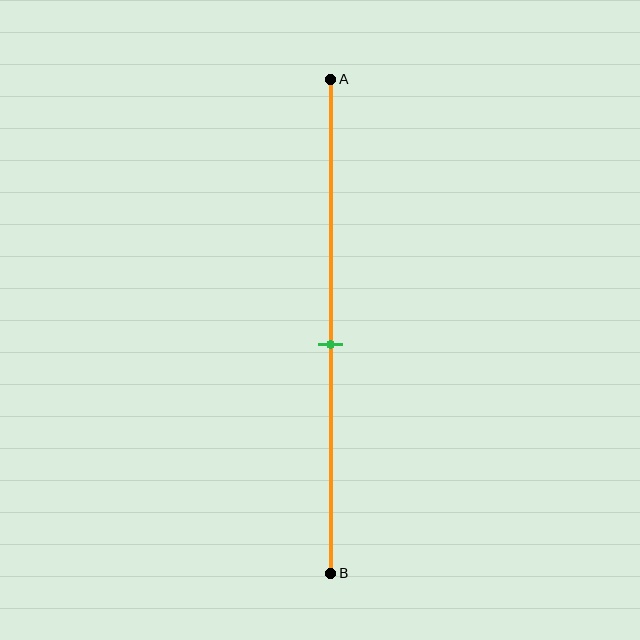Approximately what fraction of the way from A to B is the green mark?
The green mark is approximately 55% of the way from A to B.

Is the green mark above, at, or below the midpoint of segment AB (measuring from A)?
The green mark is below the midpoint of segment AB.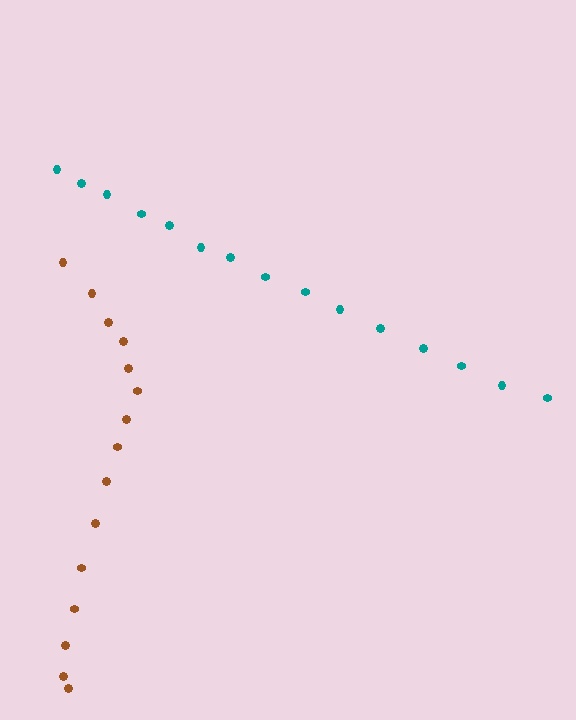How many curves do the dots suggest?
There are 2 distinct paths.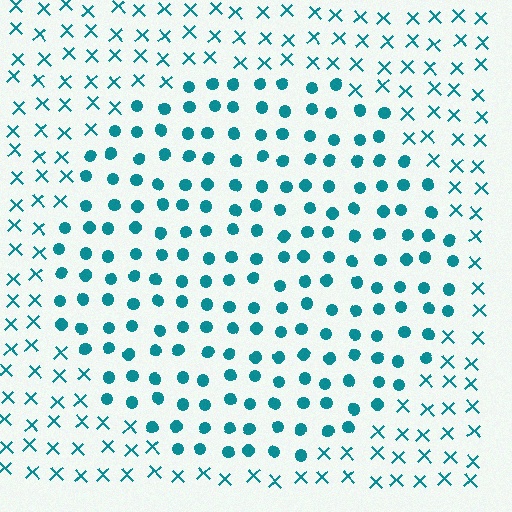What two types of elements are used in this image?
The image uses circles inside the circle region and X marks outside it.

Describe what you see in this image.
The image is filled with small teal elements arranged in a uniform grid. A circle-shaped region contains circles, while the surrounding area contains X marks. The boundary is defined purely by the change in element shape.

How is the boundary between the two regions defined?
The boundary is defined by a change in element shape: circles inside vs. X marks outside. All elements share the same color and spacing.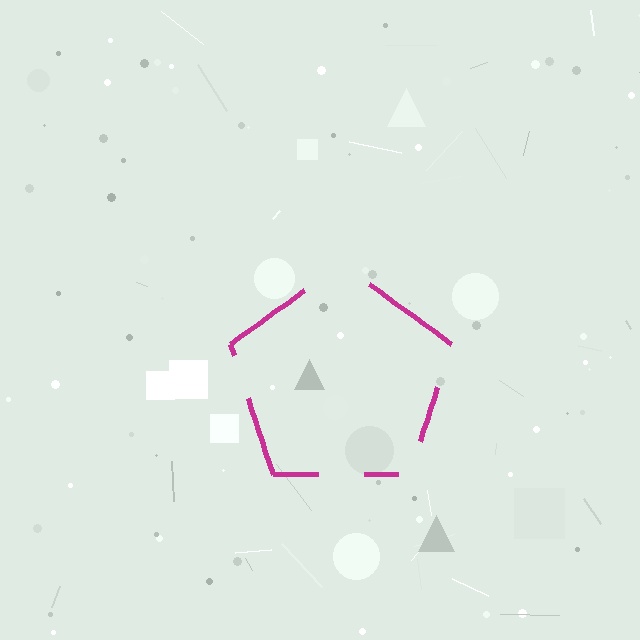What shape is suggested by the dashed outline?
The dashed outline suggests a pentagon.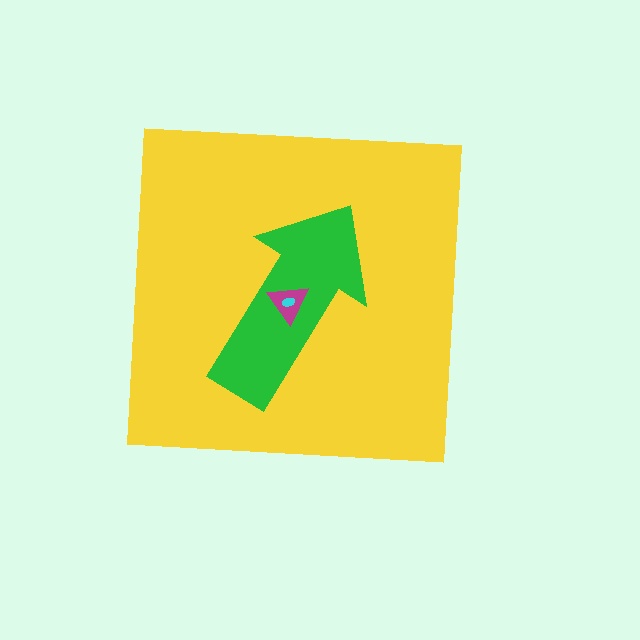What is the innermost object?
The cyan ellipse.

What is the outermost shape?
The yellow square.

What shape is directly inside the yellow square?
The green arrow.